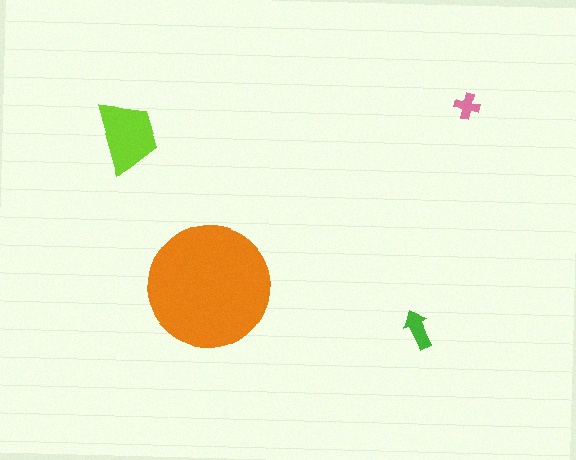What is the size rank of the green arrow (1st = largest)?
3rd.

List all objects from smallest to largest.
The pink cross, the green arrow, the lime trapezoid, the orange circle.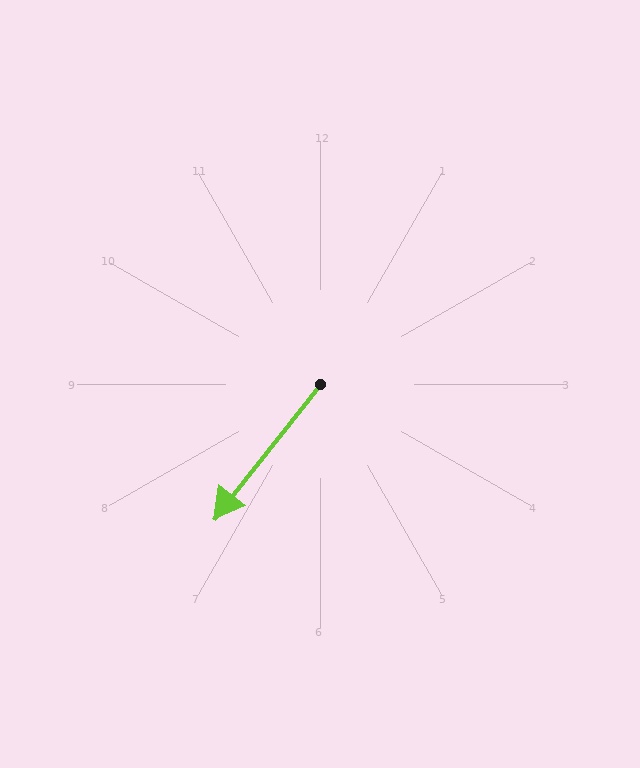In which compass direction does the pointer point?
Southwest.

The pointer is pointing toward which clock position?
Roughly 7 o'clock.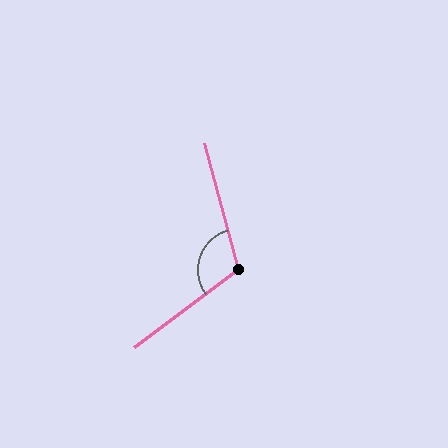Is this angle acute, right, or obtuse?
It is obtuse.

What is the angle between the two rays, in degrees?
Approximately 112 degrees.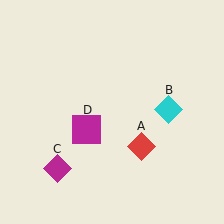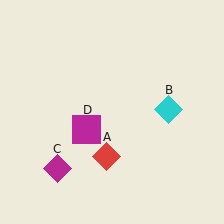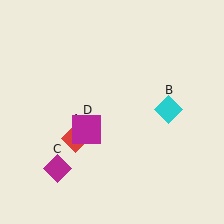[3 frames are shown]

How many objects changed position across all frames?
1 object changed position: red diamond (object A).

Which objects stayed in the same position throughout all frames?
Cyan diamond (object B) and magenta diamond (object C) and magenta square (object D) remained stationary.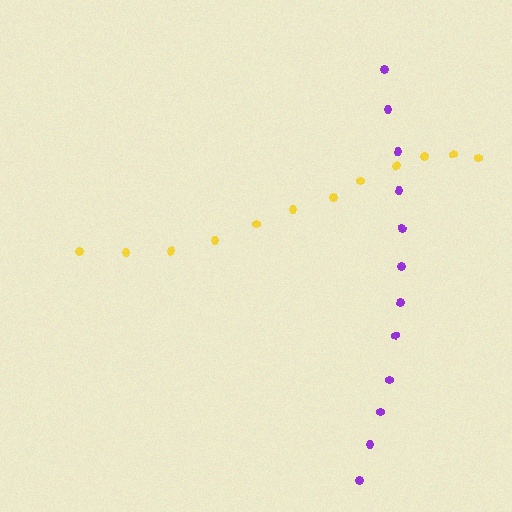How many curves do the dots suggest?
There are 2 distinct paths.